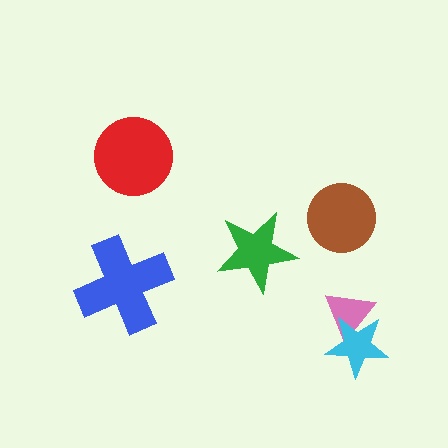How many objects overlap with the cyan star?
1 object overlaps with the cyan star.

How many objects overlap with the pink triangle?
1 object overlaps with the pink triangle.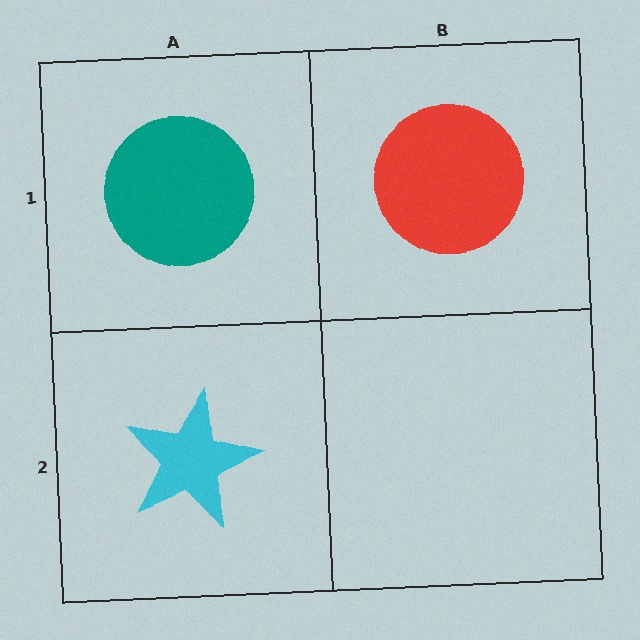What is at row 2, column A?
A cyan star.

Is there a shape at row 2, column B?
No, that cell is empty.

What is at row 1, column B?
A red circle.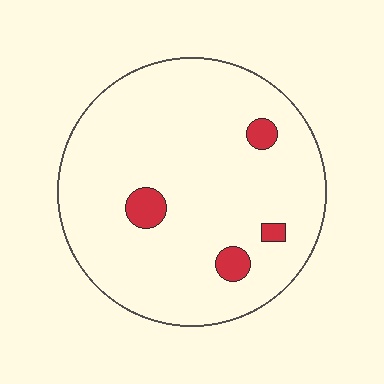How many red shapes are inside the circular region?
4.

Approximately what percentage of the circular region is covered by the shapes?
Approximately 5%.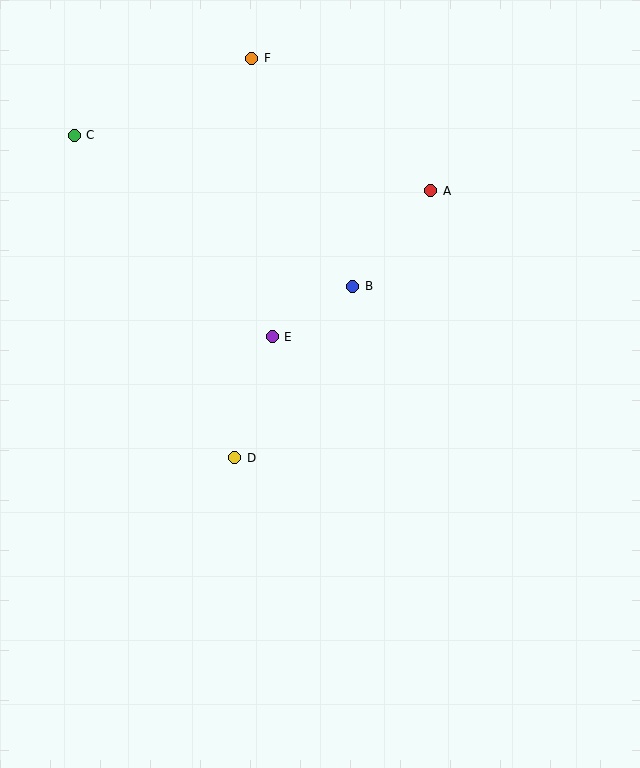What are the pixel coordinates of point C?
Point C is at (74, 135).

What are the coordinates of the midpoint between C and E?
The midpoint between C and E is at (173, 236).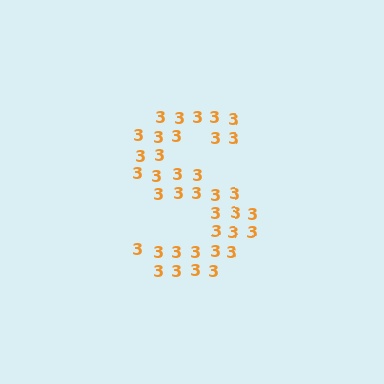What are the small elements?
The small elements are digit 3's.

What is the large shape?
The large shape is the letter S.